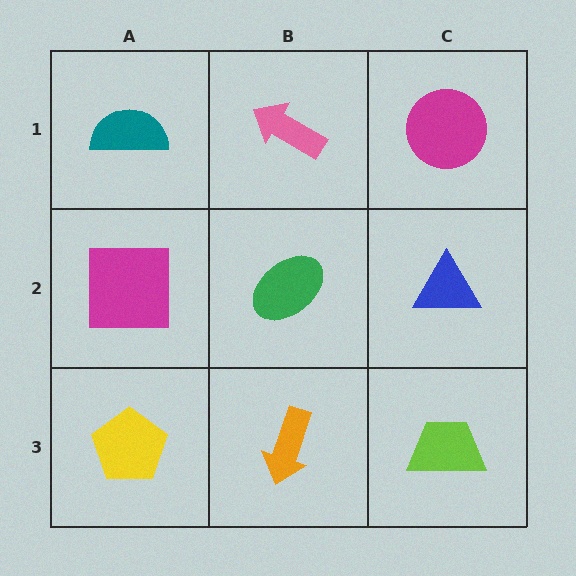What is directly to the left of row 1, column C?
A pink arrow.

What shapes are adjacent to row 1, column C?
A blue triangle (row 2, column C), a pink arrow (row 1, column B).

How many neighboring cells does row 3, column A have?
2.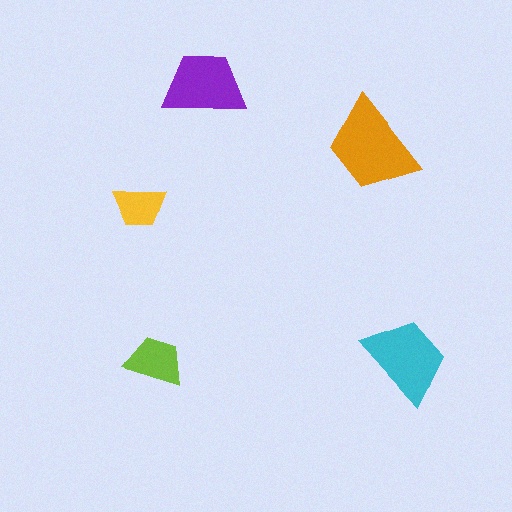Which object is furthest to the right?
The cyan trapezoid is rightmost.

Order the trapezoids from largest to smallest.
the orange one, the cyan one, the purple one, the lime one, the yellow one.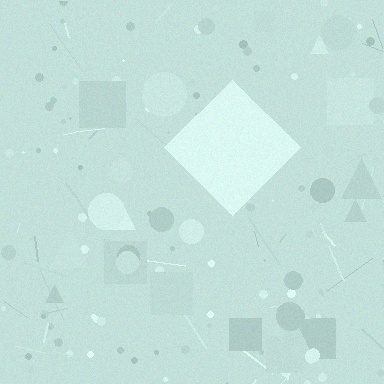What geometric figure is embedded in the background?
A diamond is embedded in the background.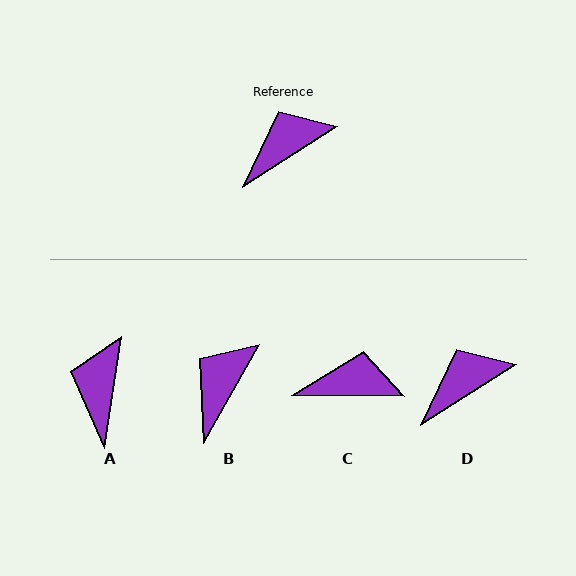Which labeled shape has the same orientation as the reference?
D.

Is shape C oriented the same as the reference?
No, it is off by about 34 degrees.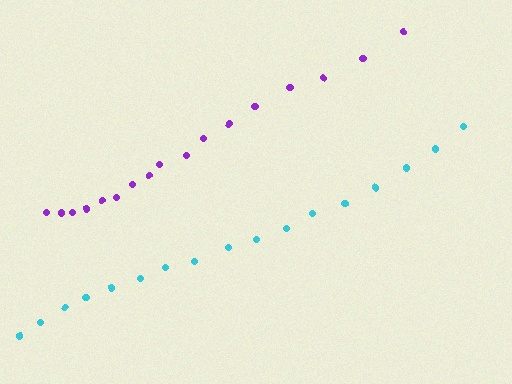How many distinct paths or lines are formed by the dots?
There are 2 distinct paths.